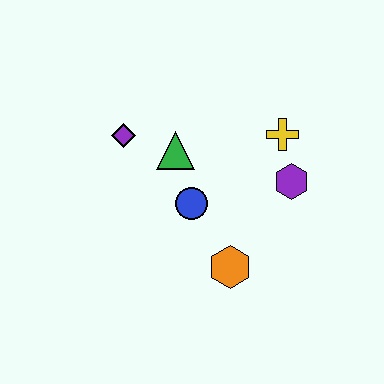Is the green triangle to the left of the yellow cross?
Yes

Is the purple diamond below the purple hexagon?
No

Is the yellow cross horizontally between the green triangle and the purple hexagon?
Yes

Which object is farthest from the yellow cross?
The purple diamond is farthest from the yellow cross.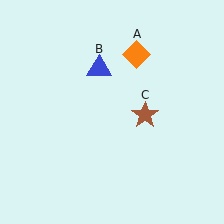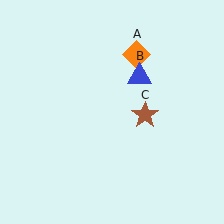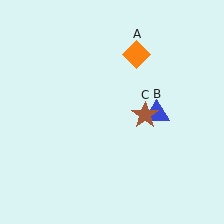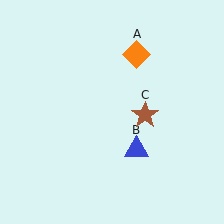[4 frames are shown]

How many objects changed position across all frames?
1 object changed position: blue triangle (object B).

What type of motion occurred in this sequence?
The blue triangle (object B) rotated clockwise around the center of the scene.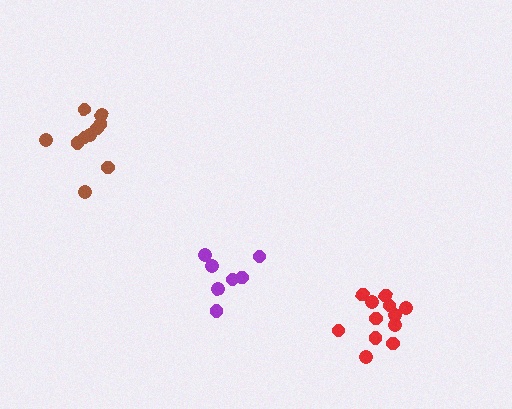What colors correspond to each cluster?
The clusters are colored: purple, brown, red.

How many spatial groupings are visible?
There are 3 spatial groupings.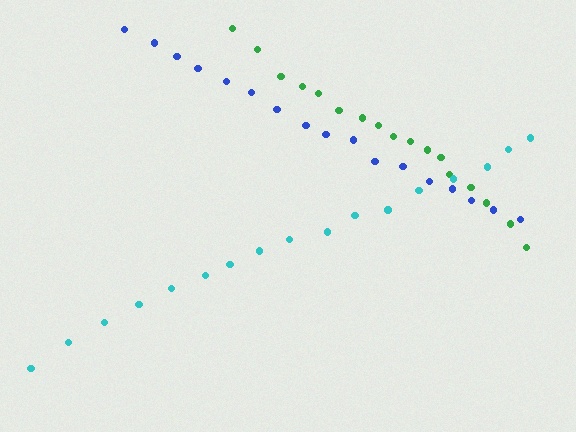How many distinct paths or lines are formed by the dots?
There are 3 distinct paths.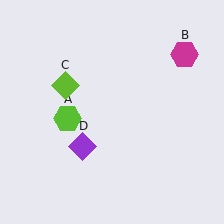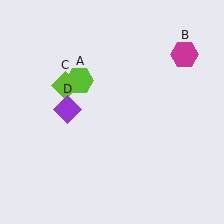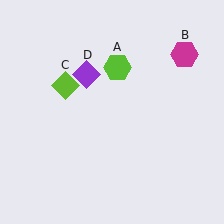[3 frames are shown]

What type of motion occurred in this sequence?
The lime hexagon (object A), purple diamond (object D) rotated clockwise around the center of the scene.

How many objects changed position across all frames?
2 objects changed position: lime hexagon (object A), purple diamond (object D).